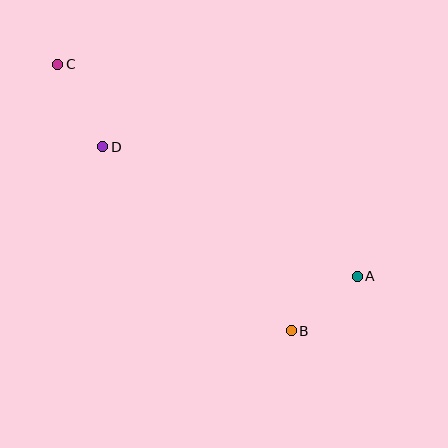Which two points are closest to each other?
Points A and B are closest to each other.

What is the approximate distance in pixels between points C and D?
The distance between C and D is approximately 94 pixels.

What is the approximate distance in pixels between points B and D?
The distance between B and D is approximately 263 pixels.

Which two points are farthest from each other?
Points A and C are farthest from each other.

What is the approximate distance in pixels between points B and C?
The distance between B and C is approximately 354 pixels.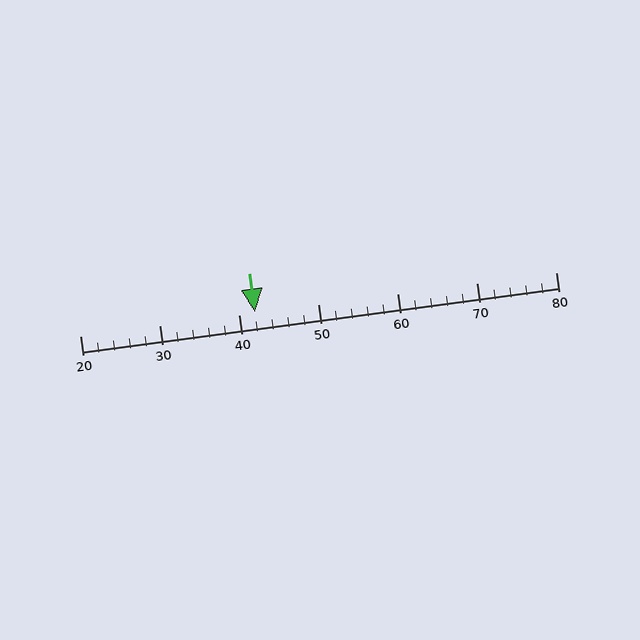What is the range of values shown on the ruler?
The ruler shows values from 20 to 80.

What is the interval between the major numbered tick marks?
The major tick marks are spaced 10 units apart.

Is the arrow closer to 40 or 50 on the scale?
The arrow is closer to 40.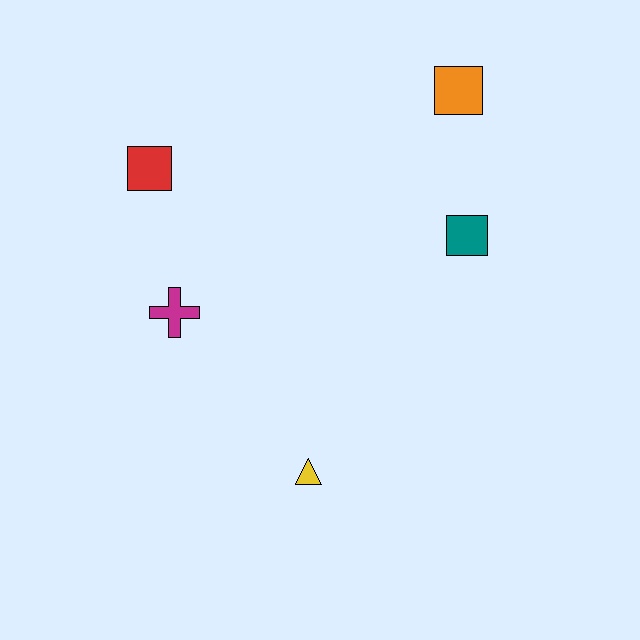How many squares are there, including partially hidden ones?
There are 3 squares.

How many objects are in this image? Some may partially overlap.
There are 5 objects.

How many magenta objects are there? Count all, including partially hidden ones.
There is 1 magenta object.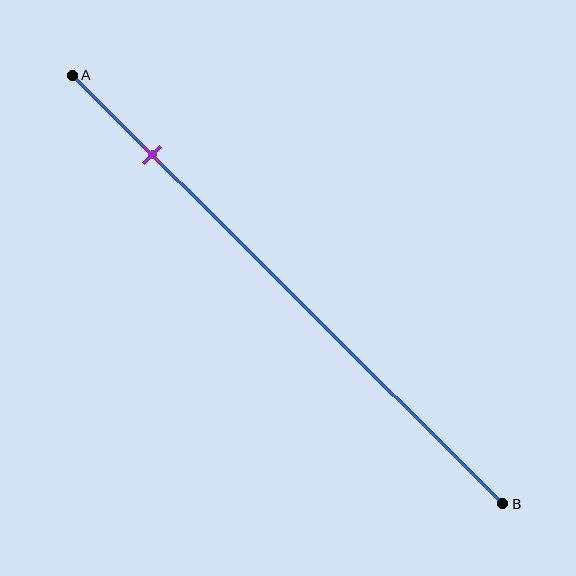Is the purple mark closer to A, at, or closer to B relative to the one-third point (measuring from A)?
The purple mark is closer to point A than the one-third point of segment AB.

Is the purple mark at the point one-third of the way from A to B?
No, the mark is at about 20% from A, not at the 33% one-third point.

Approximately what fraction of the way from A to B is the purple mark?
The purple mark is approximately 20% of the way from A to B.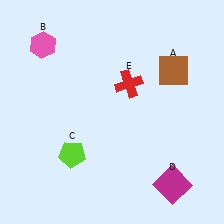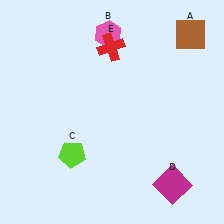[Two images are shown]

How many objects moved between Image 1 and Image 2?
3 objects moved between the two images.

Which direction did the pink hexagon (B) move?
The pink hexagon (B) moved right.